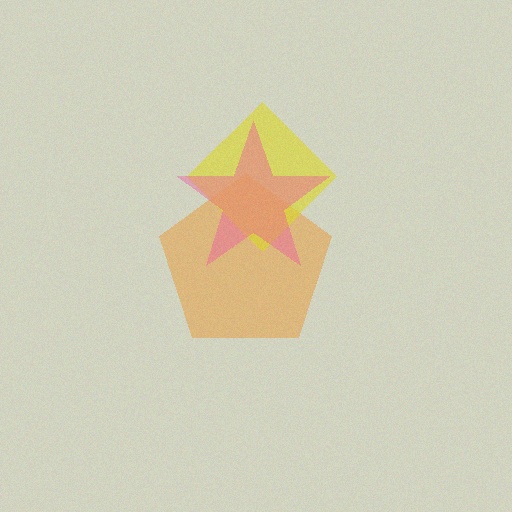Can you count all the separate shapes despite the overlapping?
Yes, there are 3 separate shapes.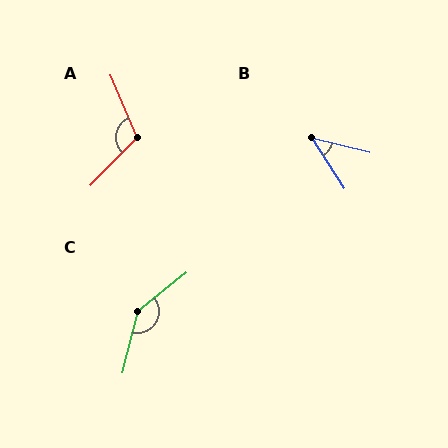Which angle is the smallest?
B, at approximately 43 degrees.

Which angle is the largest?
C, at approximately 143 degrees.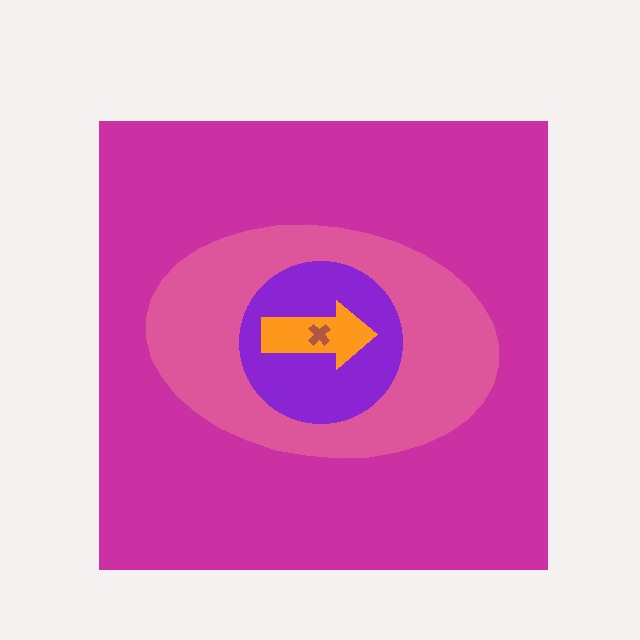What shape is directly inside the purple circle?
The orange arrow.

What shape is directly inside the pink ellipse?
The purple circle.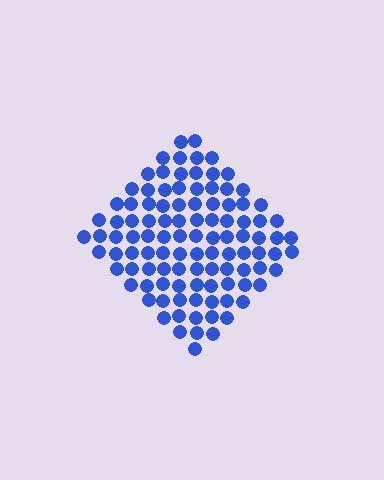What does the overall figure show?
The overall figure shows a diamond.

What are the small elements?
The small elements are circles.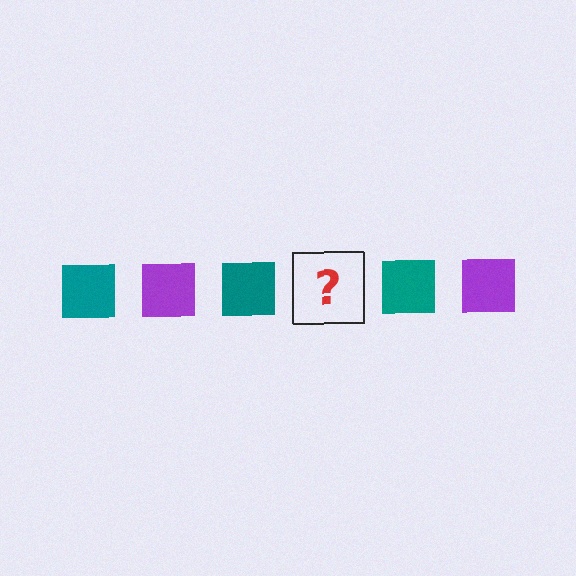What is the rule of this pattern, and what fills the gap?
The rule is that the pattern cycles through teal, purple squares. The gap should be filled with a purple square.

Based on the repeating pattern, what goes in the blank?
The blank should be a purple square.